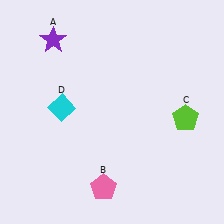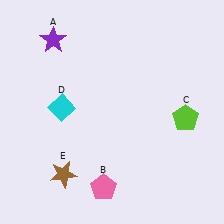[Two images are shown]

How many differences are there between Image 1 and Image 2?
There is 1 difference between the two images.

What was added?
A brown star (E) was added in Image 2.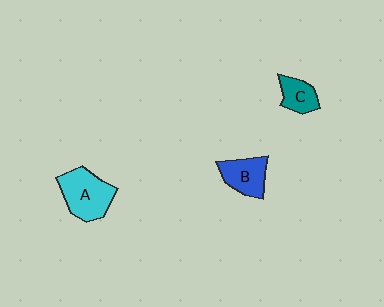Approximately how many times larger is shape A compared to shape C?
Approximately 1.9 times.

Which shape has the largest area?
Shape A (cyan).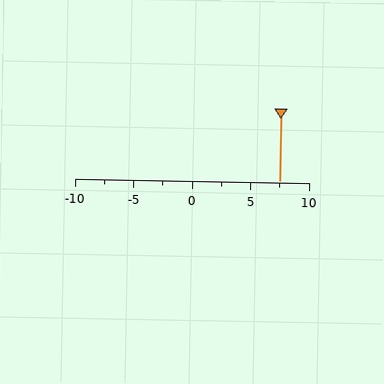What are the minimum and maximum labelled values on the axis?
The axis runs from -10 to 10.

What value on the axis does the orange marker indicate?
The marker indicates approximately 7.5.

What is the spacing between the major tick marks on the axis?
The major ticks are spaced 5 apart.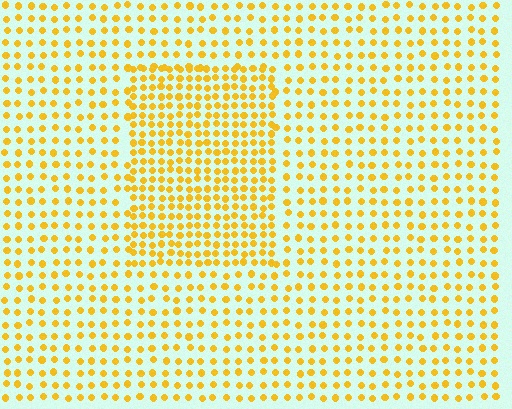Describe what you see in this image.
The image contains small yellow elements arranged at two different densities. A rectangle-shaped region is visible where the elements are more densely packed than the surrounding area.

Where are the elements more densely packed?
The elements are more densely packed inside the rectangle boundary.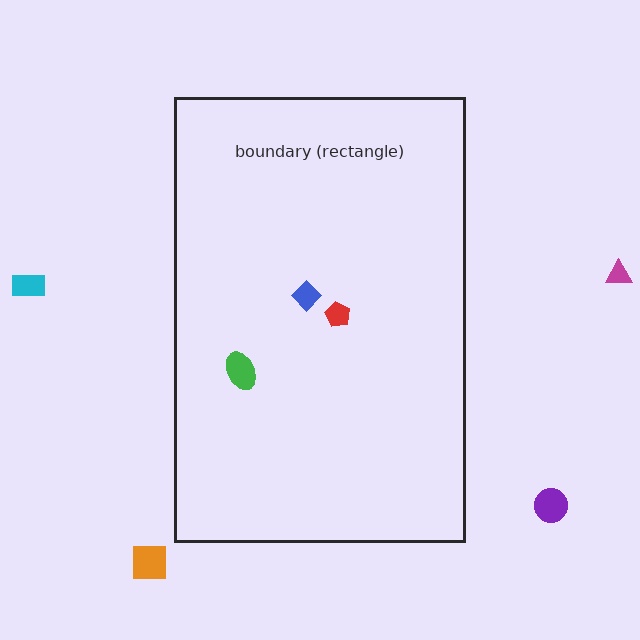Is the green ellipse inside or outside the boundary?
Inside.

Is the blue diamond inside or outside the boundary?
Inside.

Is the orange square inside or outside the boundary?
Outside.